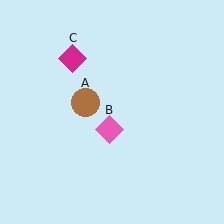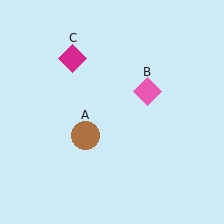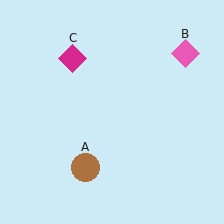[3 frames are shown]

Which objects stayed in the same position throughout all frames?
Magenta diamond (object C) remained stationary.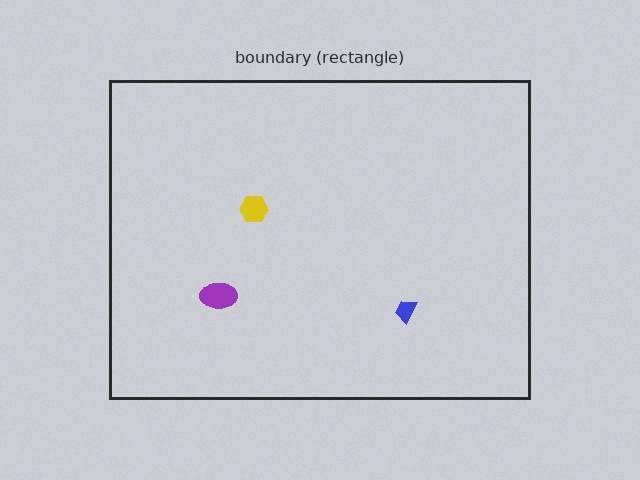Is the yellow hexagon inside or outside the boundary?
Inside.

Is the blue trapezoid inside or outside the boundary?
Inside.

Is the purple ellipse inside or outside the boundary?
Inside.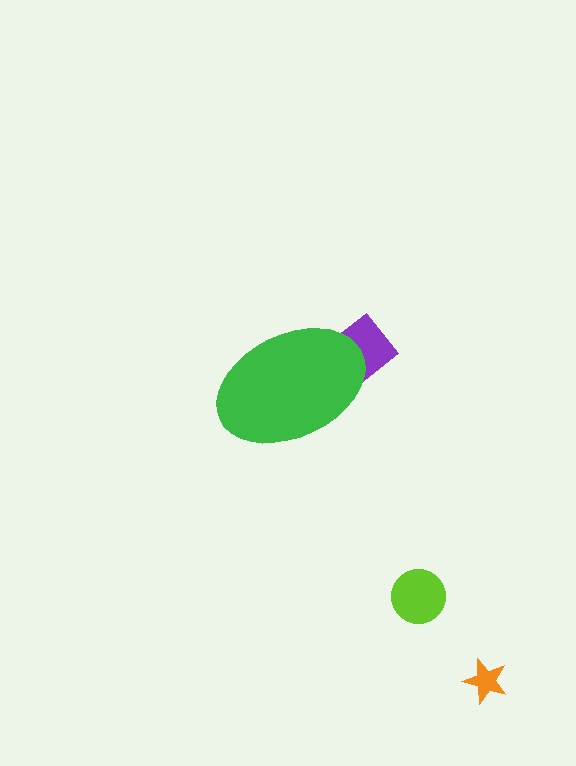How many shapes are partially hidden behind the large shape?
1 shape is partially hidden.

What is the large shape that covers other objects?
A green ellipse.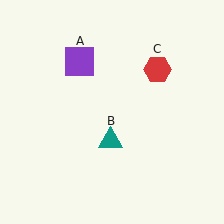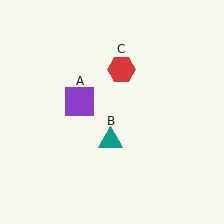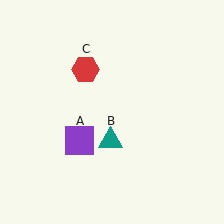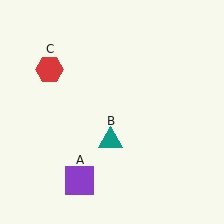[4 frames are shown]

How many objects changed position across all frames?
2 objects changed position: purple square (object A), red hexagon (object C).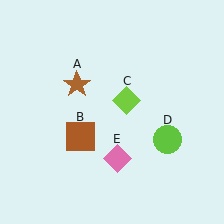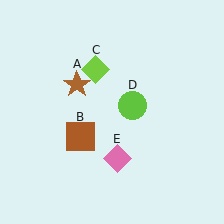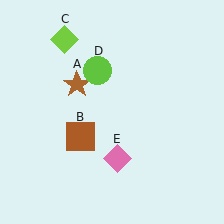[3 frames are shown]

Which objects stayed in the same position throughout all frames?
Brown star (object A) and brown square (object B) and pink diamond (object E) remained stationary.